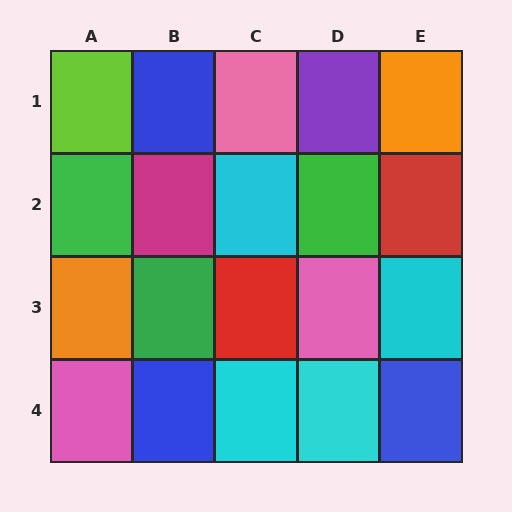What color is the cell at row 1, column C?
Pink.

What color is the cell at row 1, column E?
Orange.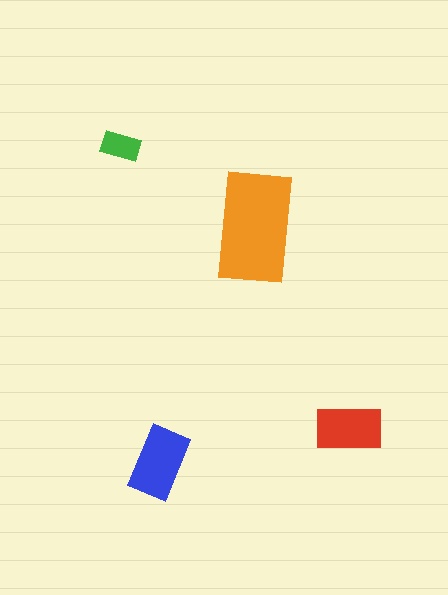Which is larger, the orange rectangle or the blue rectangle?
The orange one.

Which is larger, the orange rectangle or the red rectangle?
The orange one.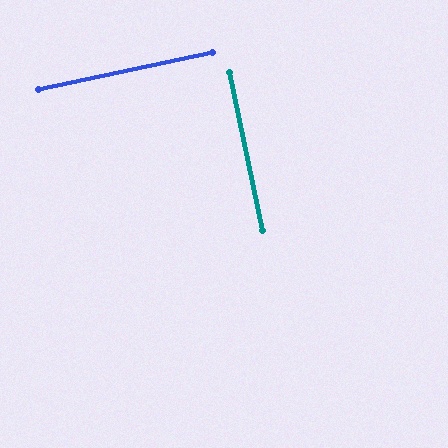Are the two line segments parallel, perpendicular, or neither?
Perpendicular — they meet at approximately 90°.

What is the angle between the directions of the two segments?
Approximately 90 degrees.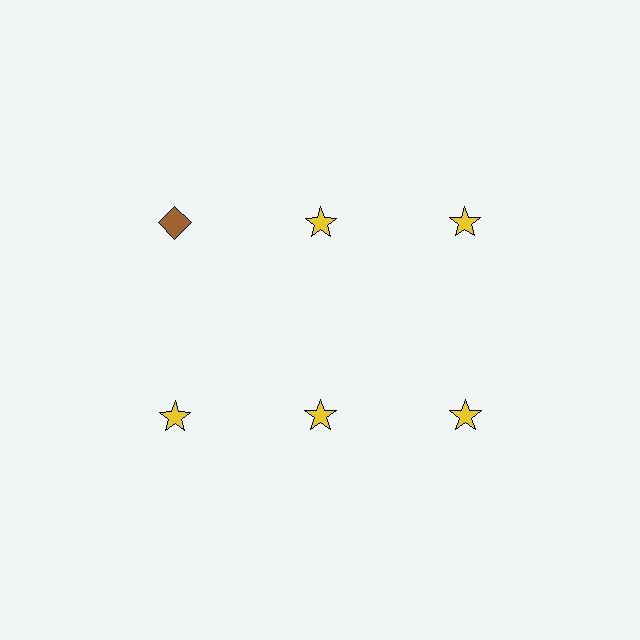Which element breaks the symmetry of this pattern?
The brown diamond in the top row, leftmost column breaks the symmetry. All other shapes are yellow stars.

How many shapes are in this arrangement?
There are 6 shapes arranged in a grid pattern.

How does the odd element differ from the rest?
It differs in both color (brown instead of yellow) and shape (diamond instead of star).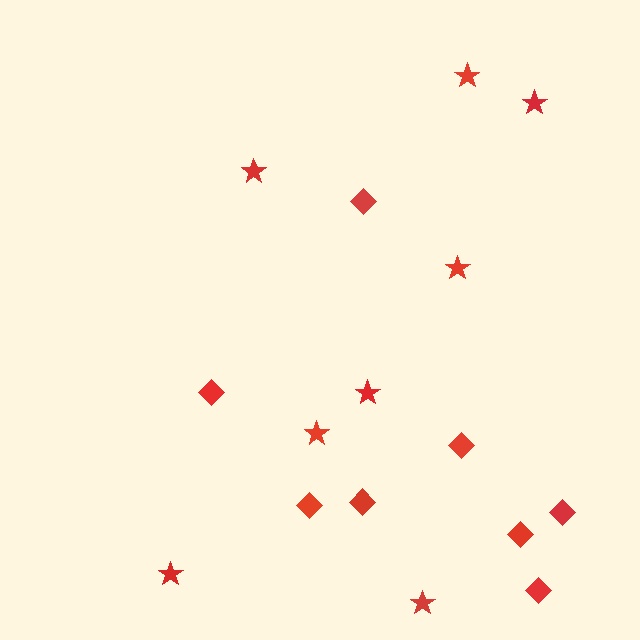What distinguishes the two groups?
There are 2 groups: one group of stars (8) and one group of diamonds (8).